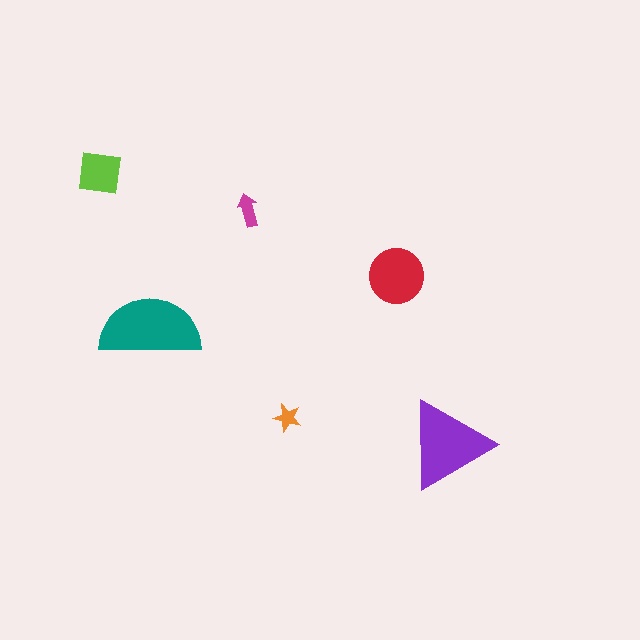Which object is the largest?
The teal semicircle.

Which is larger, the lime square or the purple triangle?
The purple triangle.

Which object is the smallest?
The orange star.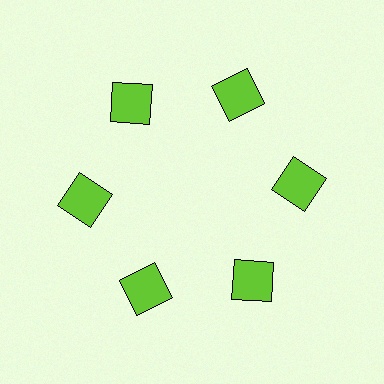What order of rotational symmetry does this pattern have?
This pattern has 6-fold rotational symmetry.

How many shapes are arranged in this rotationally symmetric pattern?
There are 6 shapes, arranged in 6 groups of 1.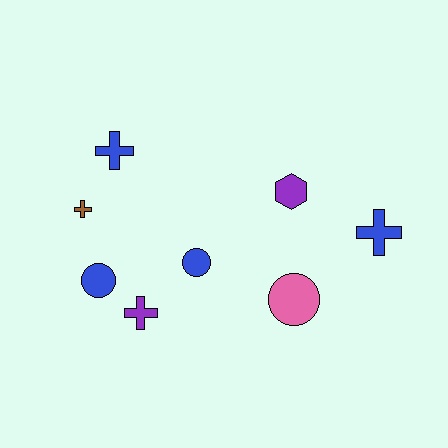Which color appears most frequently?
Blue, with 4 objects.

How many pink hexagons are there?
There are no pink hexagons.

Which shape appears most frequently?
Cross, with 4 objects.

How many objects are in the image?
There are 8 objects.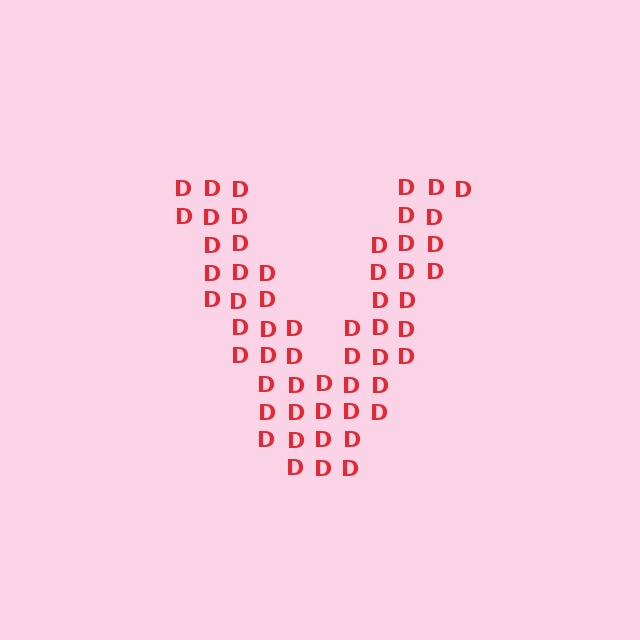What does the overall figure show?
The overall figure shows the letter V.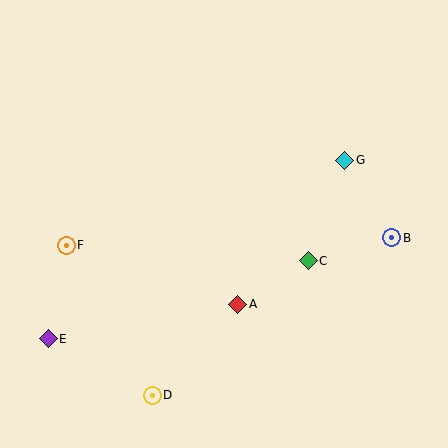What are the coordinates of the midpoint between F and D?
The midpoint between F and D is at (109, 320).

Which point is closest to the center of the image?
Point A at (238, 304) is closest to the center.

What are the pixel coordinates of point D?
Point D is at (152, 395).